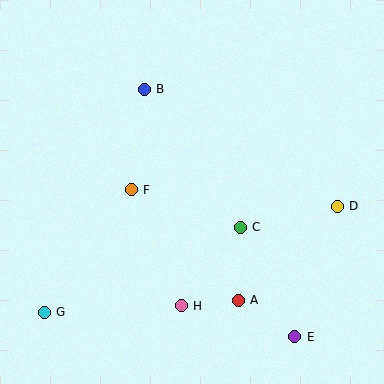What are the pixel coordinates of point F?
Point F is at (131, 190).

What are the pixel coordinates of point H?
Point H is at (181, 306).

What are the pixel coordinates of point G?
Point G is at (44, 312).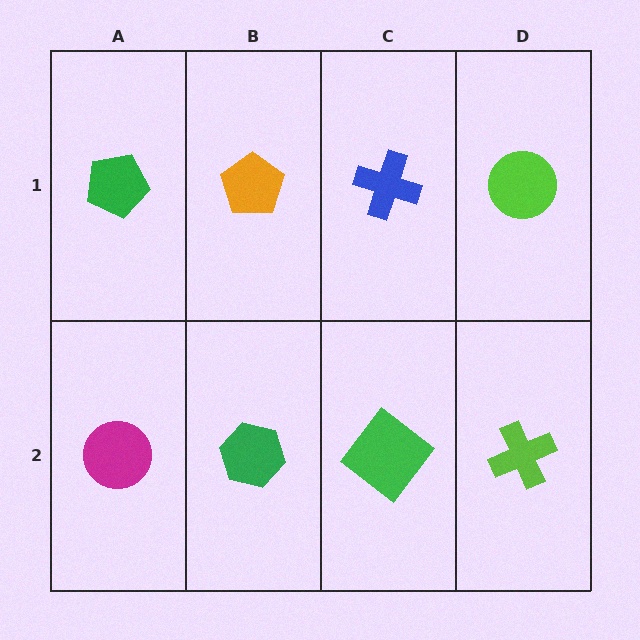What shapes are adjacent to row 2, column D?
A lime circle (row 1, column D), a green diamond (row 2, column C).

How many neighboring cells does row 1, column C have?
3.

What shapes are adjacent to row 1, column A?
A magenta circle (row 2, column A), an orange pentagon (row 1, column B).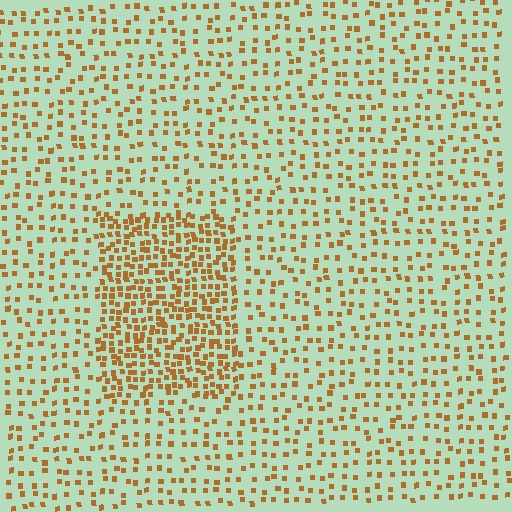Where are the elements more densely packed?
The elements are more densely packed inside the rectangle boundary.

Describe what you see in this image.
The image contains small brown elements arranged at two different densities. A rectangle-shaped region is visible where the elements are more densely packed than the surrounding area.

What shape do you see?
I see a rectangle.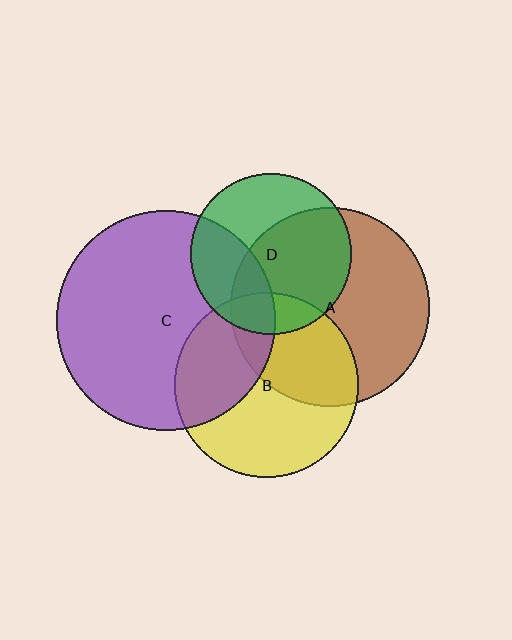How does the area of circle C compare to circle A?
Approximately 1.2 times.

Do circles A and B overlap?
Yes.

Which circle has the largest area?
Circle C (purple).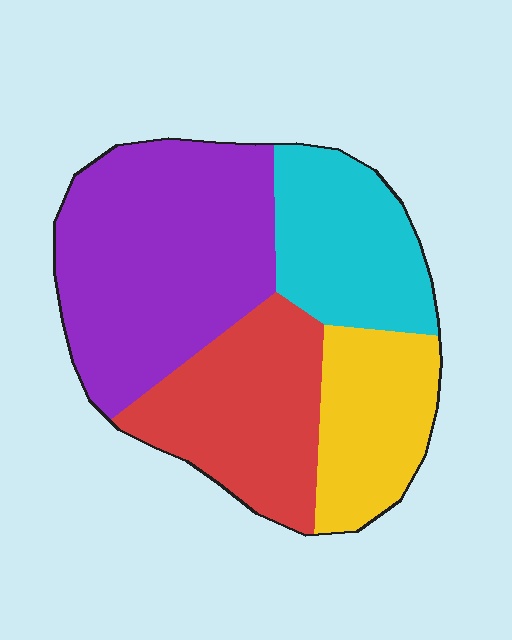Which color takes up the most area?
Purple, at roughly 40%.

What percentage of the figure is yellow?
Yellow covers about 15% of the figure.